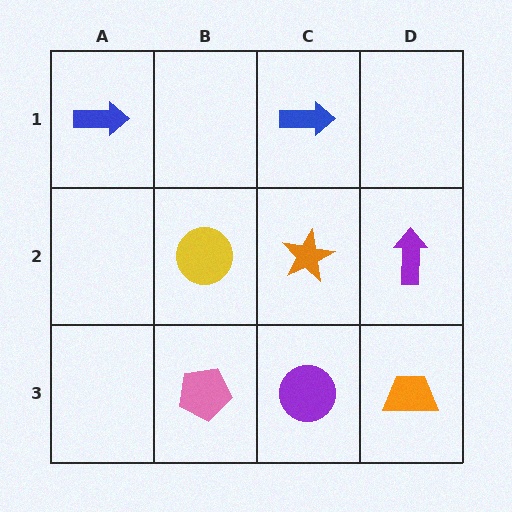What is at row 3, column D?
An orange trapezoid.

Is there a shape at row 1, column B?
No, that cell is empty.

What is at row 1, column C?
A blue arrow.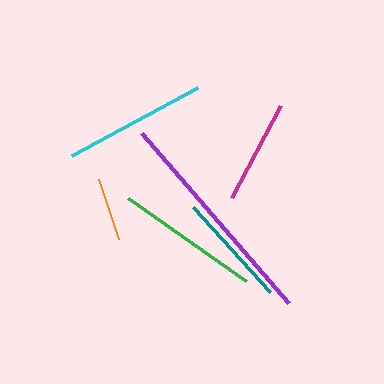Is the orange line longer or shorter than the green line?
The green line is longer than the orange line.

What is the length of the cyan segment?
The cyan segment is approximately 143 pixels long.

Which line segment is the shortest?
The orange line is the shortest at approximately 63 pixels.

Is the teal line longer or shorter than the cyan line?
The cyan line is longer than the teal line.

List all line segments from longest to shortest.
From longest to shortest: purple, green, cyan, teal, magenta, orange.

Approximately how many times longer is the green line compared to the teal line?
The green line is approximately 1.2 times the length of the teal line.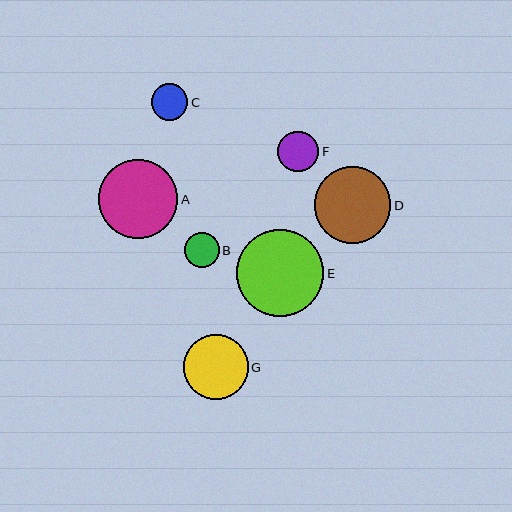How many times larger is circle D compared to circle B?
Circle D is approximately 2.2 times the size of circle B.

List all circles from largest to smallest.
From largest to smallest: E, A, D, G, F, C, B.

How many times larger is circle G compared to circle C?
Circle G is approximately 1.8 times the size of circle C.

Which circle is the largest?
Circle E is the largest with a size of approximately 87 pixels.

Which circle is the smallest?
Circle B is the smallest with a size of approximately 35 pixels.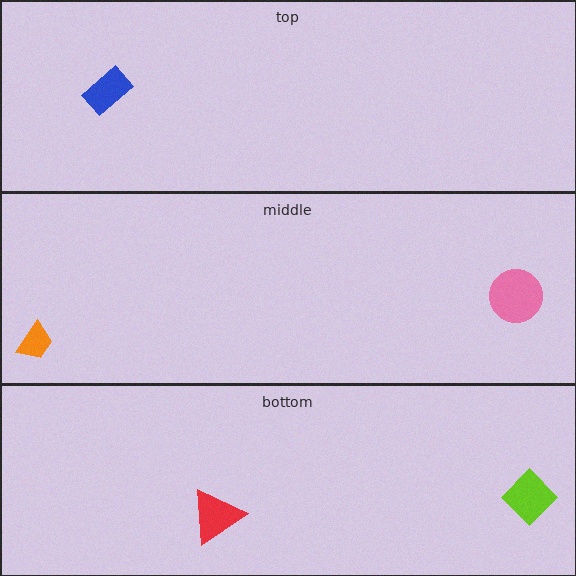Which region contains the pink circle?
The middle region.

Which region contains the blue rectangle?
The top region.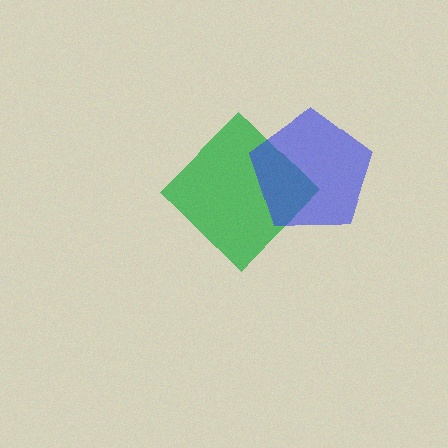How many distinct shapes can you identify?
There are 2 distinct shapes: a green diamond, a blue pentagon.